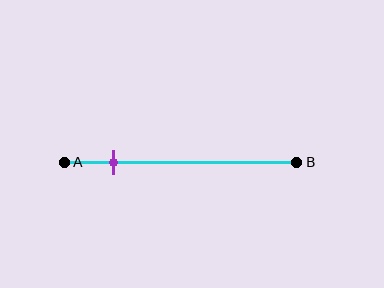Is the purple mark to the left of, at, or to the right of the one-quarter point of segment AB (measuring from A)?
The purple mark is to the left of the one-quarter point of segment AB.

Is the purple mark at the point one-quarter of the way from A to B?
No, the mark is at about 20% from A, not at the 25% one-quarter point.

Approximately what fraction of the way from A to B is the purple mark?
The purple mark is approximately 20% of the way from A to B.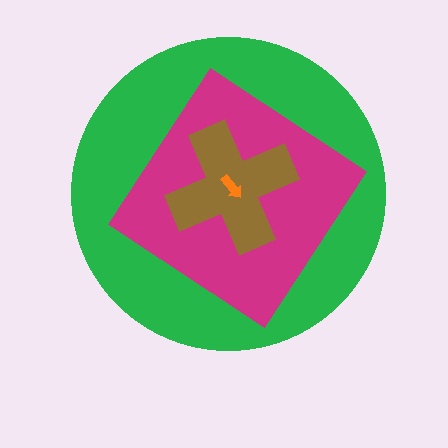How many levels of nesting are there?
4.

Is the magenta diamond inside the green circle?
Yes.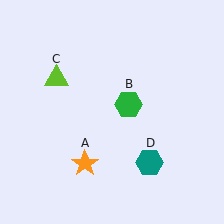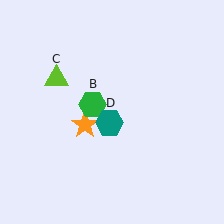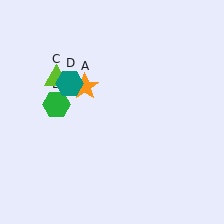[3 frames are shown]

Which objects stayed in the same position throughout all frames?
Lime triangle (object C) remained stationary.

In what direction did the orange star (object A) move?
The orange star (object A) moved up.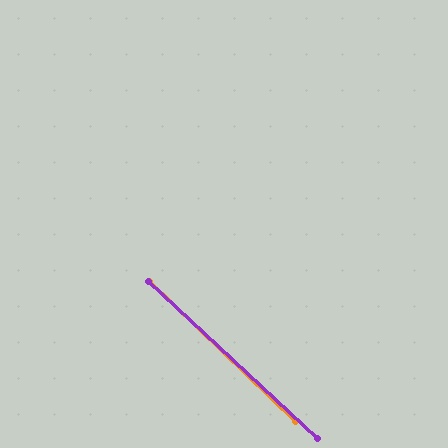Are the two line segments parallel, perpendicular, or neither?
Parallel — their directions differ by only 0.6°.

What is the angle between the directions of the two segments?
Approximately 1 degree.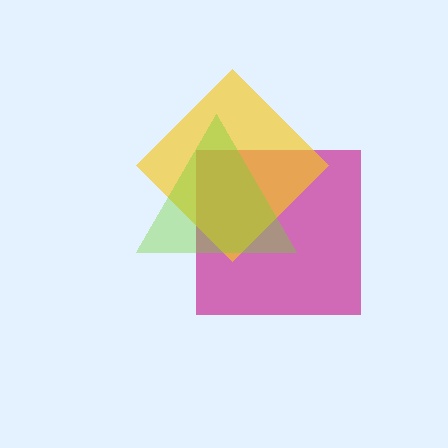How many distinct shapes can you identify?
There are 3 distinct shapes: a magenta square, a yellow diamond, a lime triangle.